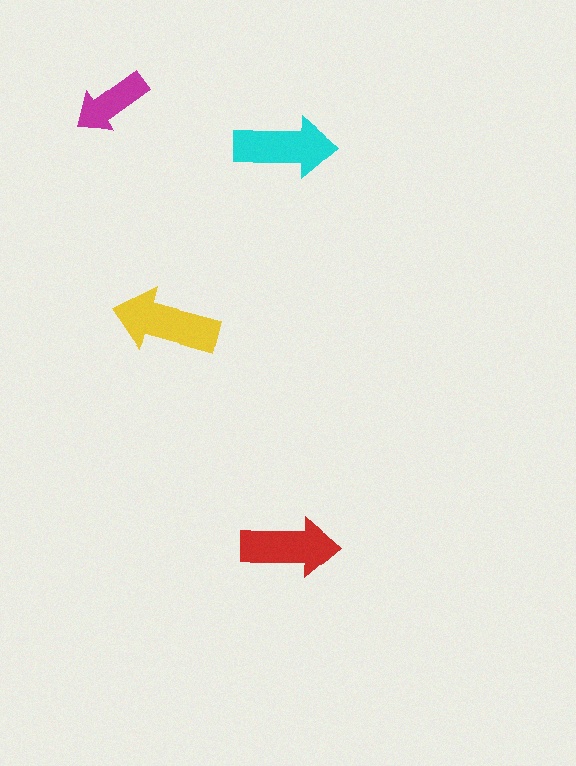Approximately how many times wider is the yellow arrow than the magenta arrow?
About 1.5 times wider.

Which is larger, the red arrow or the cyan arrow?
The cyan one.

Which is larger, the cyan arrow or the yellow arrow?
The yellow one.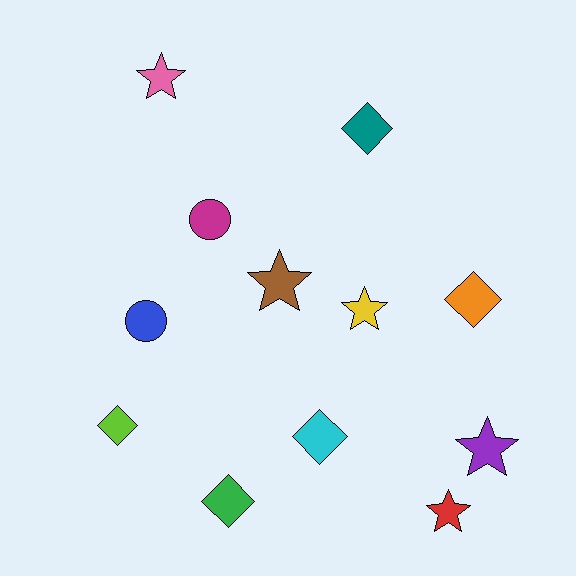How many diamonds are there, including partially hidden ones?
There are 5 diamonds.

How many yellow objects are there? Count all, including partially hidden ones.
There is 1 yellow object.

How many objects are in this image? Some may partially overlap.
There are 12 objects.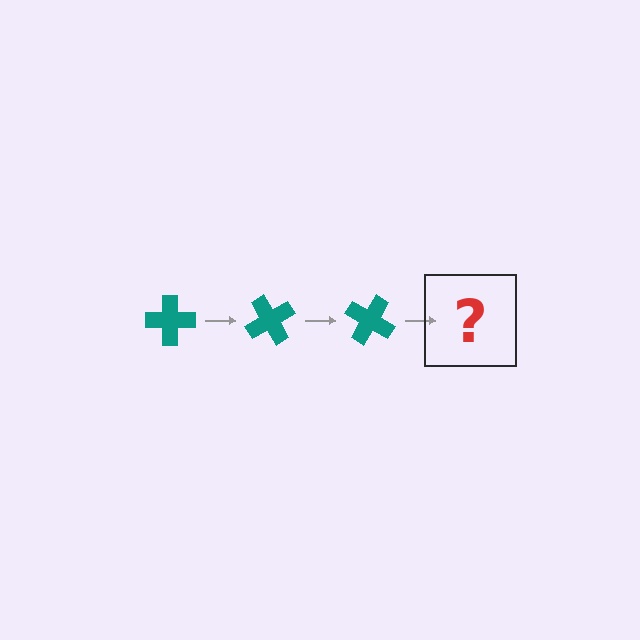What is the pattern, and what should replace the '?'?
The pattern is that the cross rotates 60 degrees each step. The '?' should be a teal cross rotated 180 degrees.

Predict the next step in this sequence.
The next step is a teal cross rotated 180 degrees.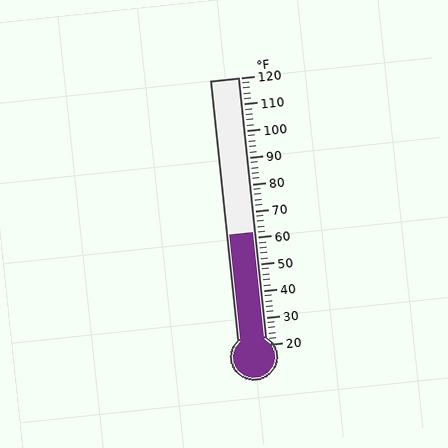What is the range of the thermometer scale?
The thermometer scale ranges from 20°F to 120°F.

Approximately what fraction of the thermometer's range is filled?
The thermometer is filled to approximately 40% of its range.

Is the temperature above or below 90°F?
The temperature is below 90°F.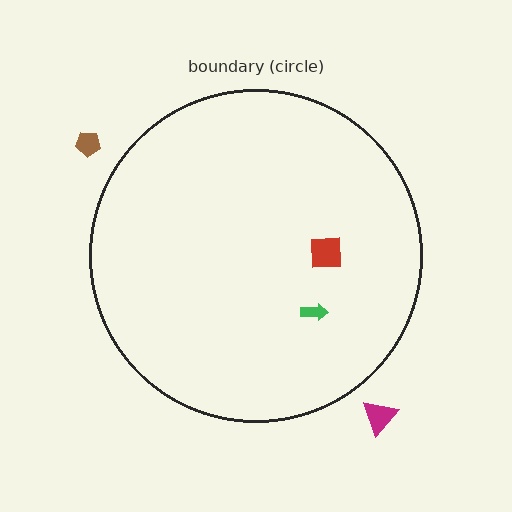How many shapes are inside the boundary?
2 inside, 2 outside.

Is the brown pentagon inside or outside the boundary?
Outside.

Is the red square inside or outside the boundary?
Inside.